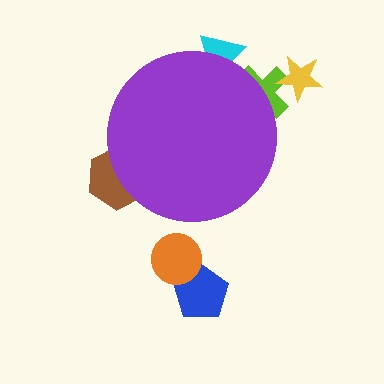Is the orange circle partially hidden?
No, the orange circle is fully visible.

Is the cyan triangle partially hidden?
Yes, the cyan triangle is partially hidden behind the purple circle.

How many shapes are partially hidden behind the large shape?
3 shapes are partially hidden.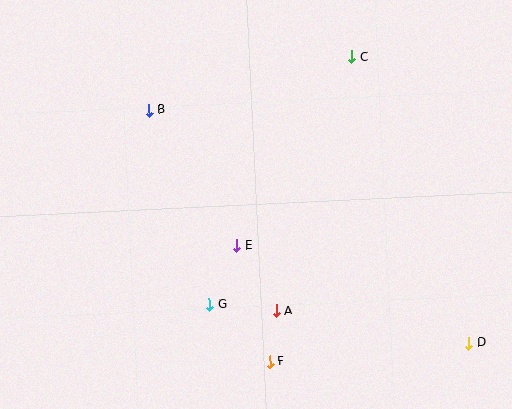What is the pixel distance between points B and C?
The distance between B and C is 209 pixels.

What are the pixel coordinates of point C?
Point C is at (352, 57).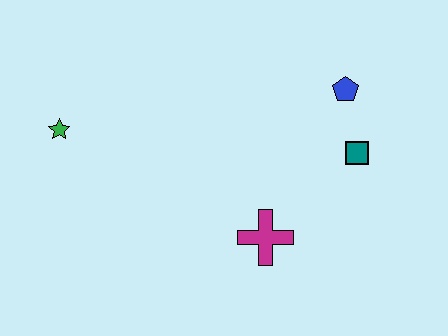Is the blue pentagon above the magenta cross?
Yes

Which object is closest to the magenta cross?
The teal square is closest to the magenta cross.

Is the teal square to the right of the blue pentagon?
Yes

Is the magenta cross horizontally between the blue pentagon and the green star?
Yes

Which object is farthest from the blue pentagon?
The green star is farthest from the blue pentagon.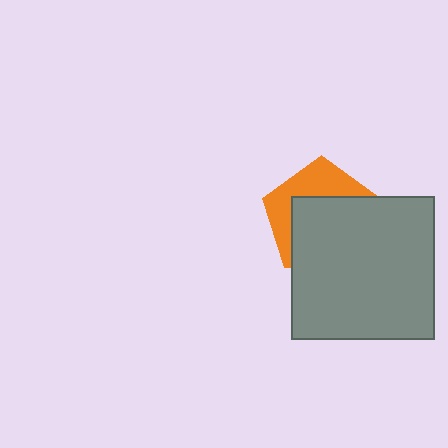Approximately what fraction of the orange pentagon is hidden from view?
Roughly 61% of the orange pentagon is hidden behind the gray square.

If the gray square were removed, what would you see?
You would see the complete orange pentagon.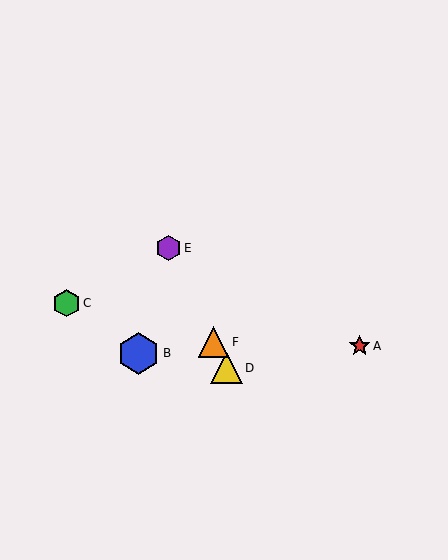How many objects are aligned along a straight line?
3 objects (D, E, F) are aligned along a straight line.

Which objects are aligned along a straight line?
Objects D, E, F are aligned along a straight line.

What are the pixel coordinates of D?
Object D is at (226, 368).